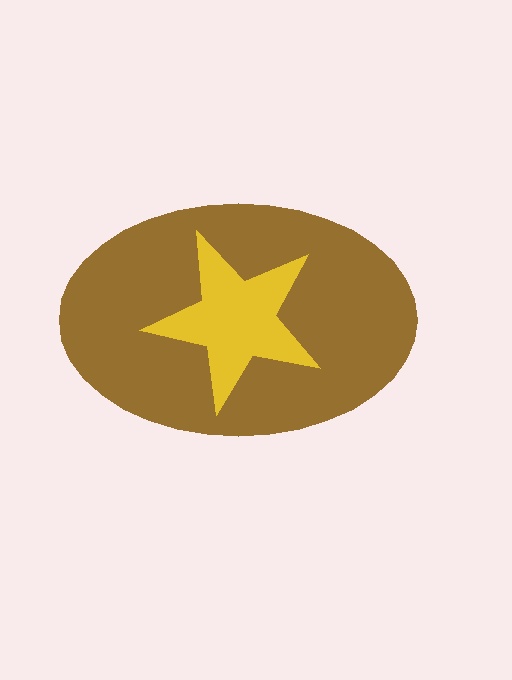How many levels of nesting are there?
2.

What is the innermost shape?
The yellow star.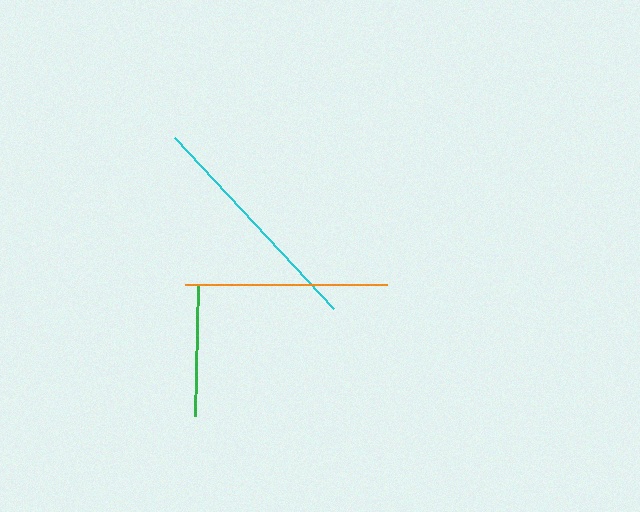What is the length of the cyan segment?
The cyan segment is approximately 234 pixels long.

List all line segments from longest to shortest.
From longest to shortest: cyan, orange, green.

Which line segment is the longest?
The cyan line is the longest at approximately 234 pixels.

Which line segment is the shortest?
The green line is the shortest at approximately 132 pixels.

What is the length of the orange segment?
The orange segment is approximately 202 pixels long.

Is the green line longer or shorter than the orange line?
The orange line is longer than the green line.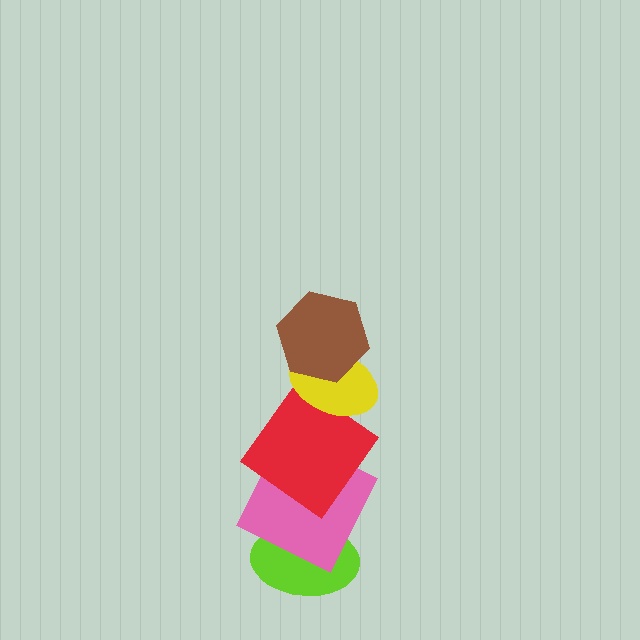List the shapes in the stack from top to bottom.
From top to bottom: the brown hexagon, the yellow ellipse, the red diamond, the pink square, the lime ellipse.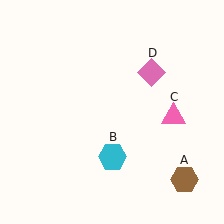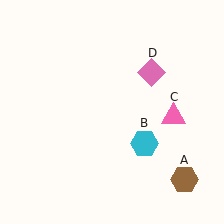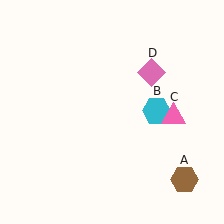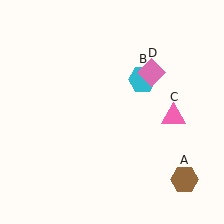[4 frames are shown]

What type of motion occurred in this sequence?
The cyan hexagon (object B) rotated counterclockwise around the center of the scene.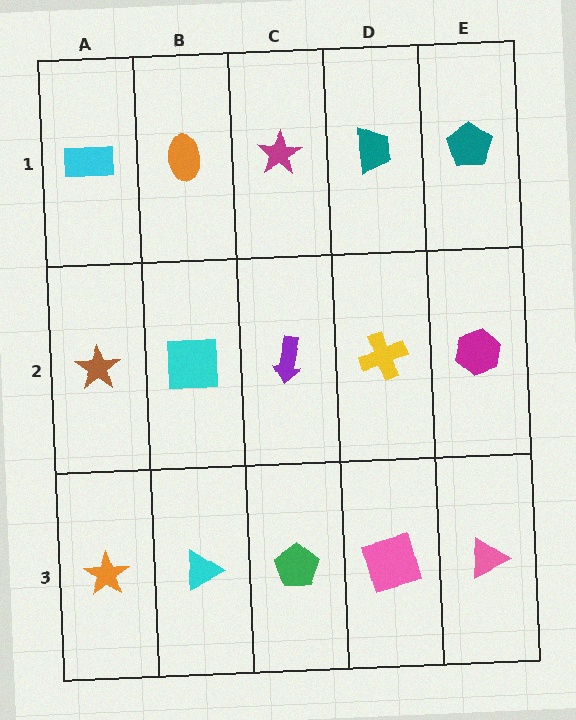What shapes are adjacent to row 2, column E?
A teal pentagon (row 1, column E), a pink triangle (row 3, column E), a yellow cross (row 2, column D).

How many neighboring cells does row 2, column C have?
4.